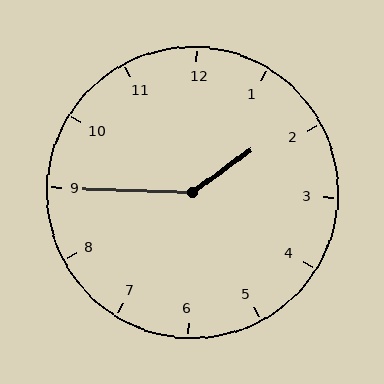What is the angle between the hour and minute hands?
Approximately 142 degrees.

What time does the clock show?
1:45.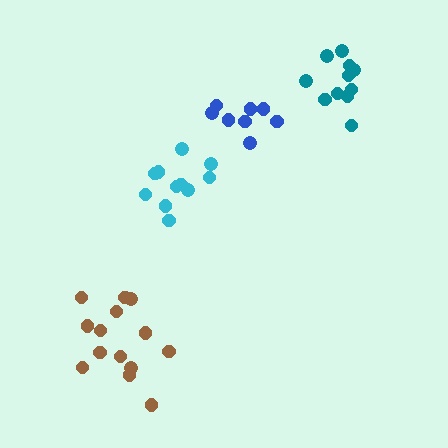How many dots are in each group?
Group 1: 8 dots, Group 2: 11 dots, Group 3: 11 dots, Group 4: 14 dots (44 total).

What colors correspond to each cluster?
The clusters are colored: blue, cyan, teal, brown.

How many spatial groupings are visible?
There are 4 spatial groupings.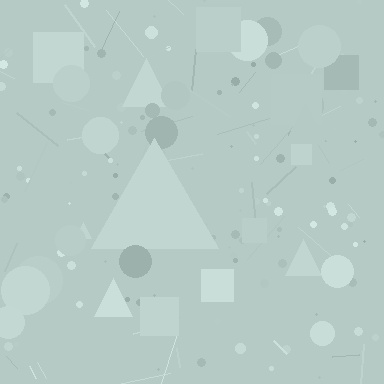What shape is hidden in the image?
A triangle is hidden in the image.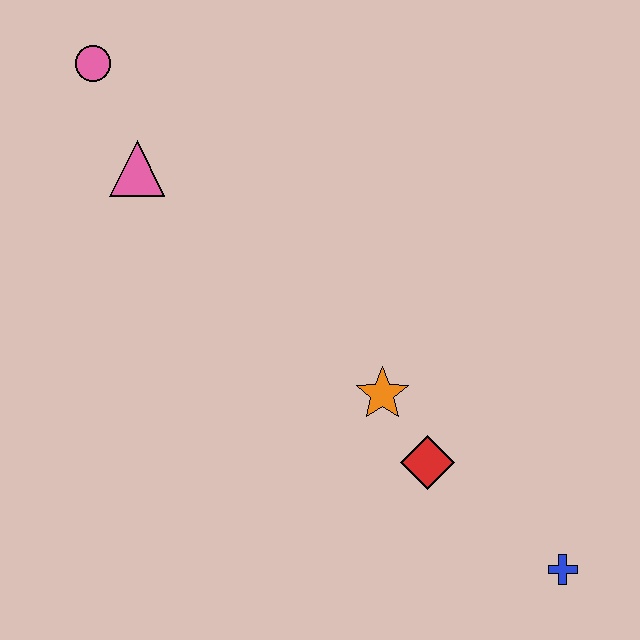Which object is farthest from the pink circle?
The blue cross is farthest from the pink circle.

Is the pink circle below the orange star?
No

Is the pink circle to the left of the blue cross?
Yes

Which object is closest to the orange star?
The red diamond is closest to the orange star.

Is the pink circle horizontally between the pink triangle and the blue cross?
No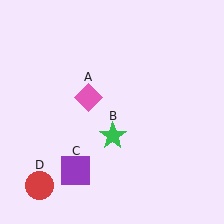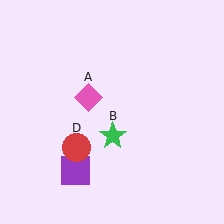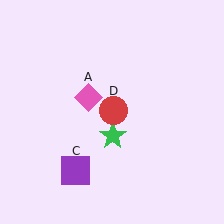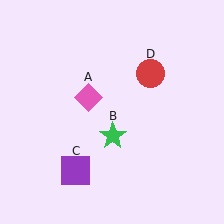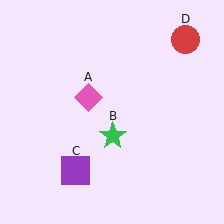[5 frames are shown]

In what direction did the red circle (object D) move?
The red circle (object D) moved up and to the right.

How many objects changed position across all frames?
1 object changed position: red circle (object D).